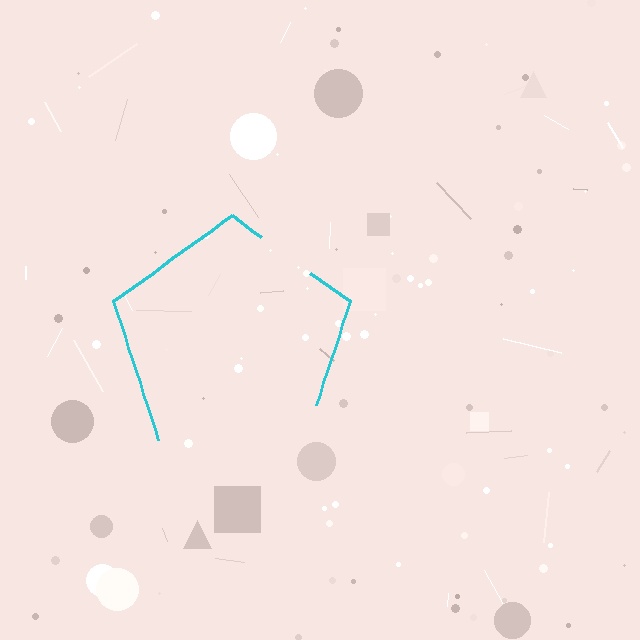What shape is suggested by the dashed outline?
The dashed outline suggests a pentagon.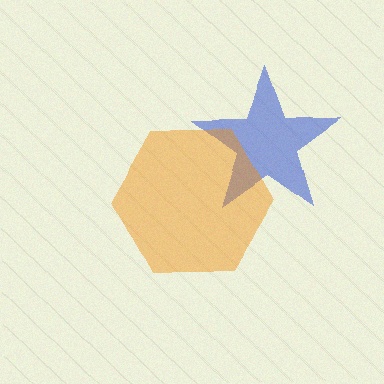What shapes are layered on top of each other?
The layered shapes are: a blue star, an orange hexagon.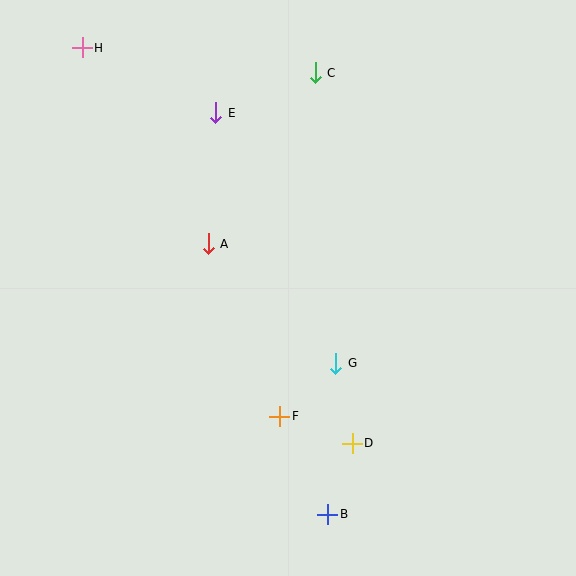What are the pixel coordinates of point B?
Point B is at (328, 514).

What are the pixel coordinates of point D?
Point D is at (352, 443).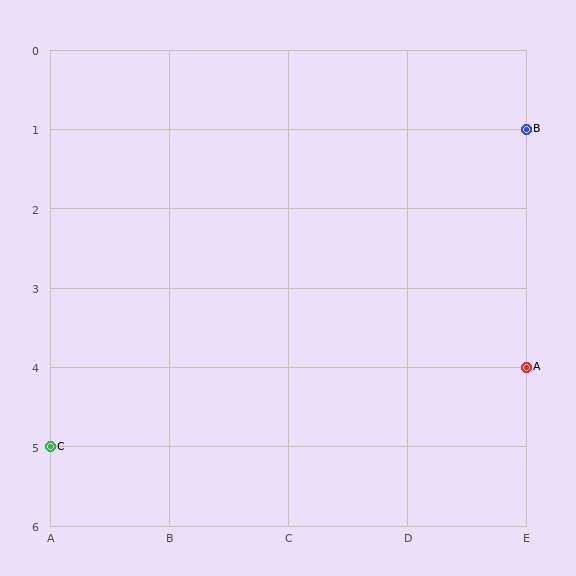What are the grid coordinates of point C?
Point C is at grid coordinates (A, 5).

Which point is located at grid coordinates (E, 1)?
Point B is at (E, 1).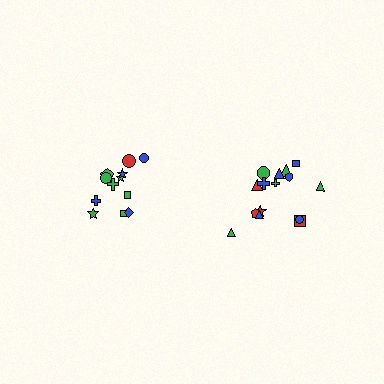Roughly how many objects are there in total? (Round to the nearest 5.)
Roughly 25 objects in total.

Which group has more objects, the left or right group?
The right group.